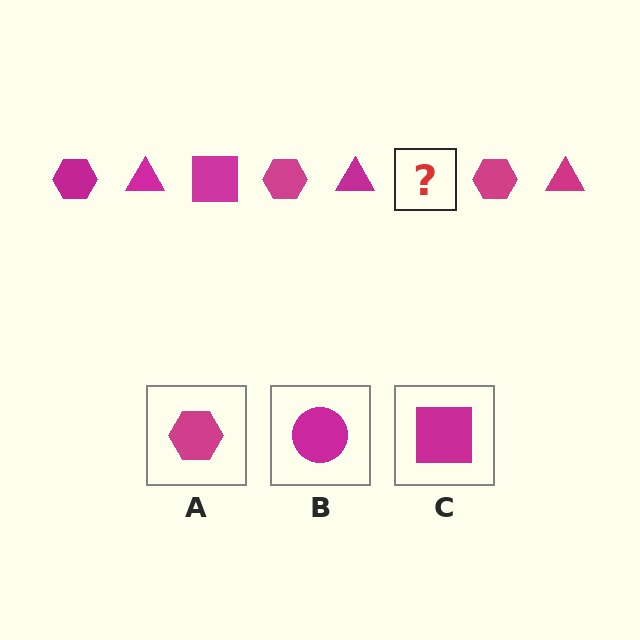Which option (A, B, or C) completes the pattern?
C.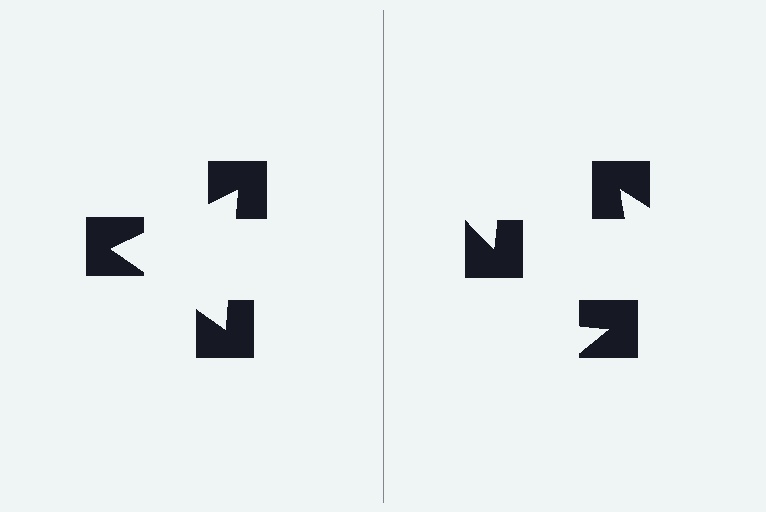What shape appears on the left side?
An illusory triangle.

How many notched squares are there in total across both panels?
6 — 3 on each side.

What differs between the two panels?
The notched squares are positioned identically on both sides; only the wedge orientations differ. On the left they align to a triangle; on the right they are misaligned.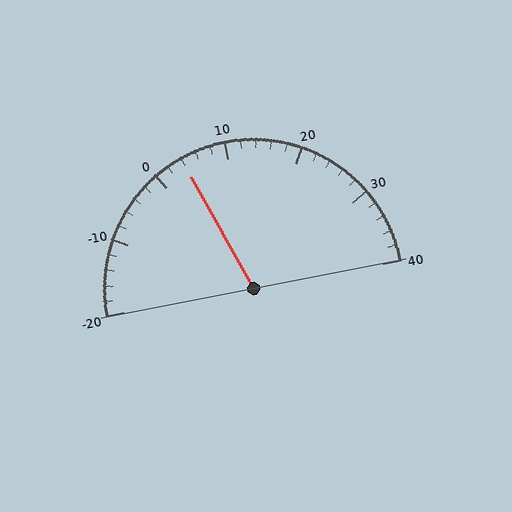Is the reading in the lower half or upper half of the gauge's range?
The reading is in the lower half of the range (-20 to 40).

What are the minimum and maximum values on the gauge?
The gauge ranges from -20 to 40.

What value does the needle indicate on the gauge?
The needle indicates approximately 4.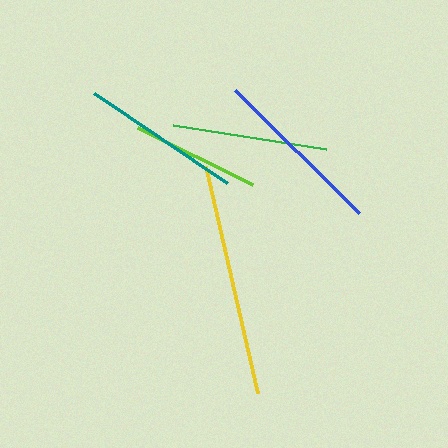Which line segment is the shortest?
The lime line is the shortest at approximately 128 pixels.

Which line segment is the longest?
The yellow line is the longest at approximately 233 pixels.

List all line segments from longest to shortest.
From longest to shortest: yellow, blue, teal, green, lime.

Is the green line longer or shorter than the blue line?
The blue line is longer than the green line.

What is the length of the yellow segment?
The yellow segment is approximately 233 pixels long.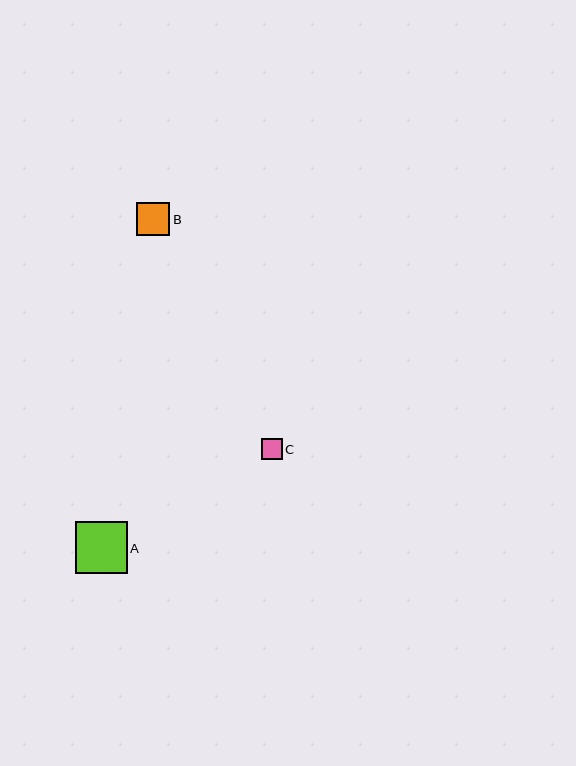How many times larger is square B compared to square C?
Square B is approximately 1.6 times the size of square C.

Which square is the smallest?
Square C is the smallest with a size of approximately 21 pixels.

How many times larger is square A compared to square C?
Square A is approximately 2.5 times the size of square C.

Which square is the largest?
Square A is the largest with a size of approximately 51 pixels.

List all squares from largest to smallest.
From largest to smallest: A, B, C.